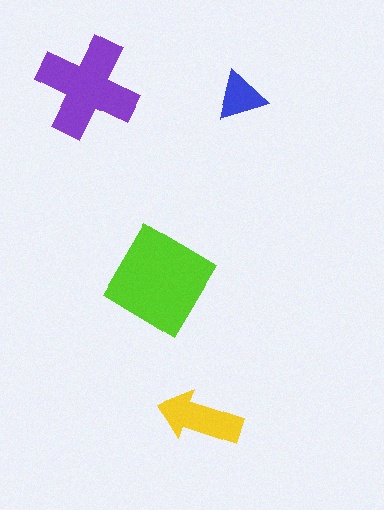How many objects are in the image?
There are 4 objects in the image.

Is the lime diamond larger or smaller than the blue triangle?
Larger.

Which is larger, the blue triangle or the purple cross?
The purple cross.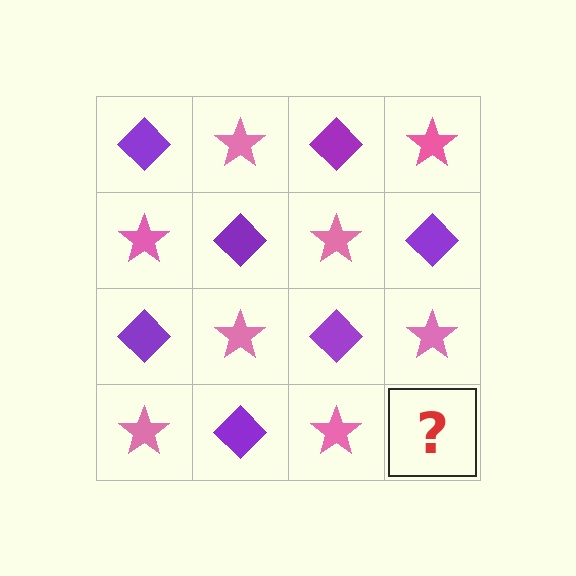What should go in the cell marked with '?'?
The missing cell should contain a purple diamond.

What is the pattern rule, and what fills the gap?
The rule is that it alternates purple diamond and pink star in a checkerboard pattern. The gap should be filled with a purple diamond.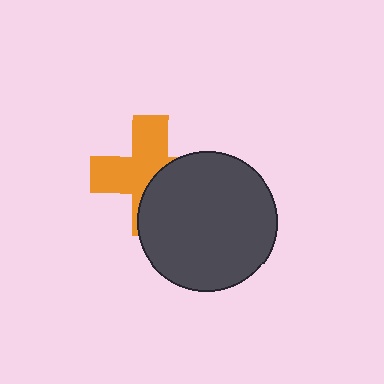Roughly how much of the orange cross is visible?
About half of it is visible (roughly 57%).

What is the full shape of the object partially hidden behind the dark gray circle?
The partially hidden object is an orange cross.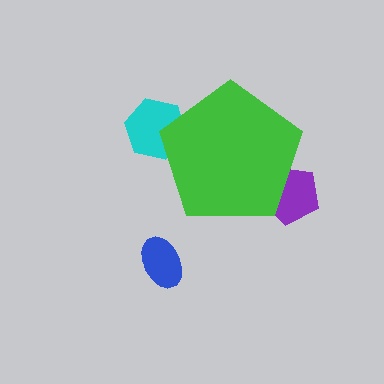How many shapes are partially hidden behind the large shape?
2 shapes are partially hidden.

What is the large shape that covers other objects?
A green pentagon.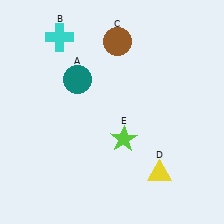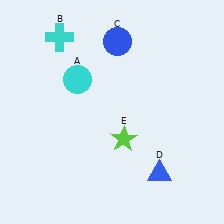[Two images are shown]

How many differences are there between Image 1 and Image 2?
There are 3 differences between the two images.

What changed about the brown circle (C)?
In Image 1, C is brown. In Image 2, it changed to blue.